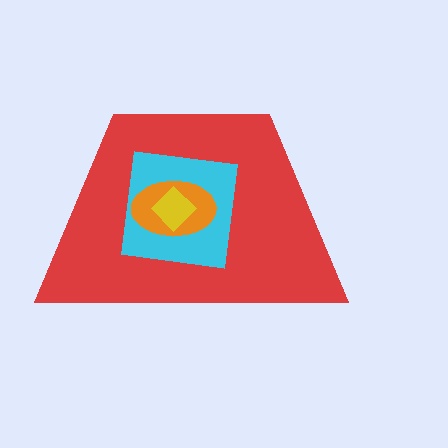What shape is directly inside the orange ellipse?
The yellow diamond.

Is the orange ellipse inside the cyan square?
Yes.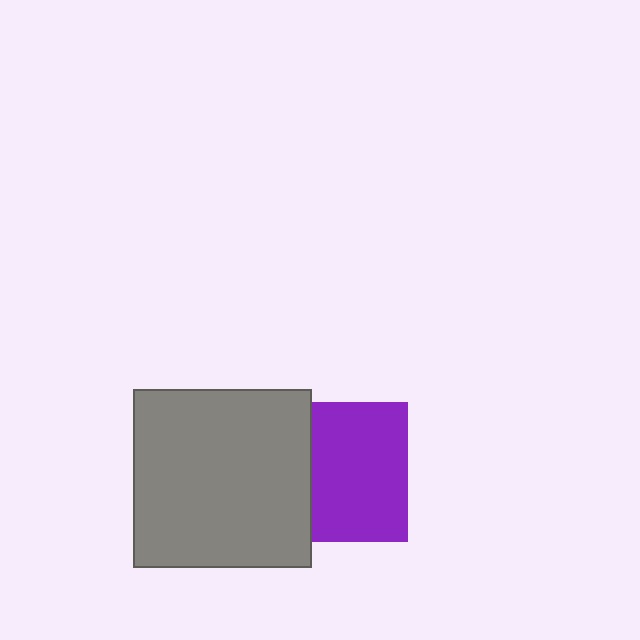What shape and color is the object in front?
The object in front is a gray square.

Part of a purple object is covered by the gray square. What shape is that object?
It is a square.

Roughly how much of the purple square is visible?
Most of it is visible (roughly 69%).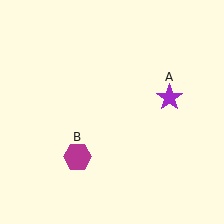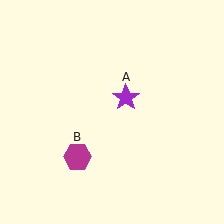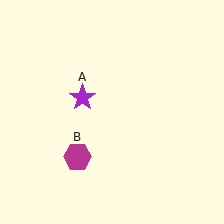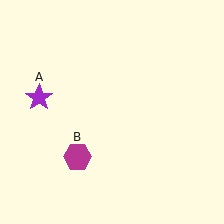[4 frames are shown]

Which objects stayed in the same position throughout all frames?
Magenta hexagon (object B) remained stationary.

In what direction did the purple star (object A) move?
The purple star (object A) moved left.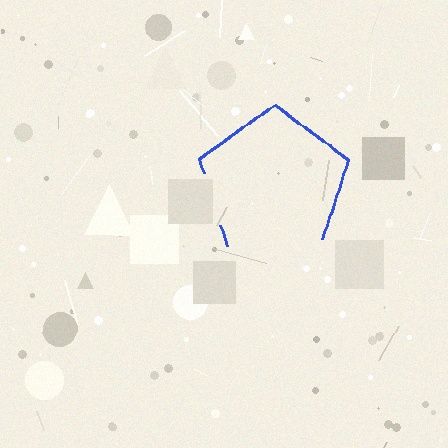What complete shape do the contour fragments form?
The contour fragments form a pentagon.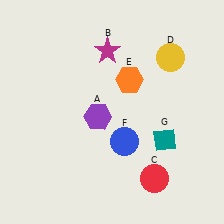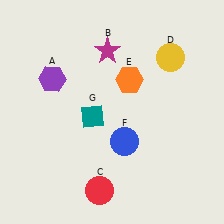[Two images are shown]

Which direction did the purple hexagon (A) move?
The purple hexagon (A) moved left.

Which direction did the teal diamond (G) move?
The teal diamond (G) moved left.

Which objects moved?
The objects that moved are: the purple hexagon (A), the red circle (C), the teal diamond (G).